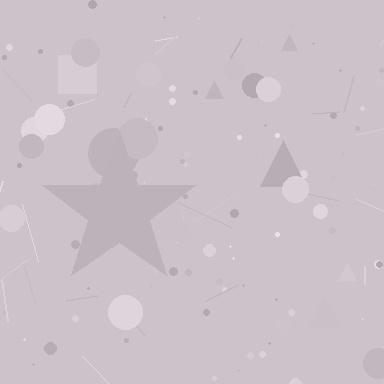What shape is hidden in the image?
A star is hidden in the image.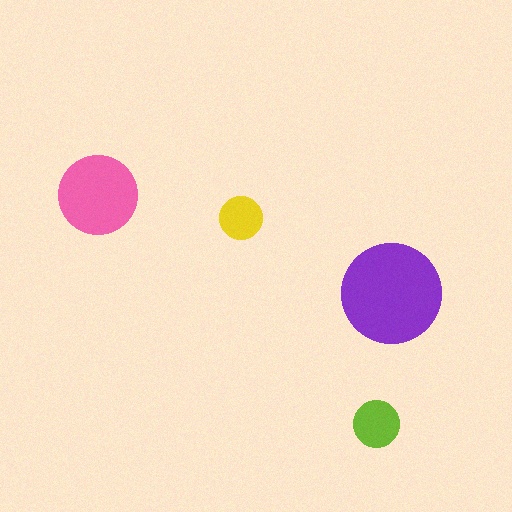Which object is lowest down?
The lime circle is bottommost.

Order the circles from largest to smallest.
the purple one, the pink one, the lime one, the yellow one.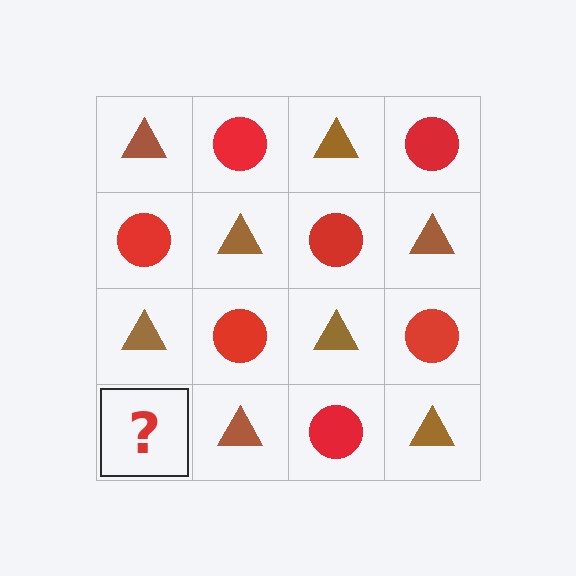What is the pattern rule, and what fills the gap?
The rule is that it alternates brown triangle and red circle in a checkerboard pattern. The gap should be filled with a red circle.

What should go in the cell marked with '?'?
The missing cell should contain a red circle.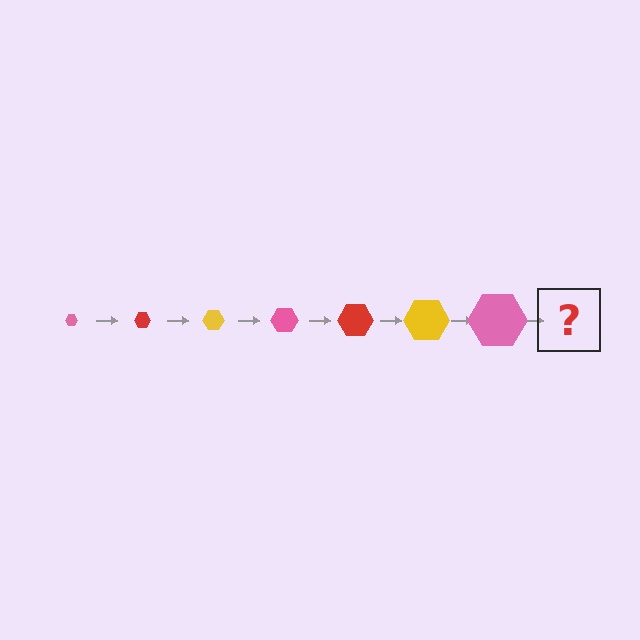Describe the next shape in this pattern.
It should be a red hexagon, larger than the previous one.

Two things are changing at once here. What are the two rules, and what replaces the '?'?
The two rules are that the hexagon grows larger each step and the color cycles through pink, red, and yellow. The '?' should be a red hexagon, larger than the previous one.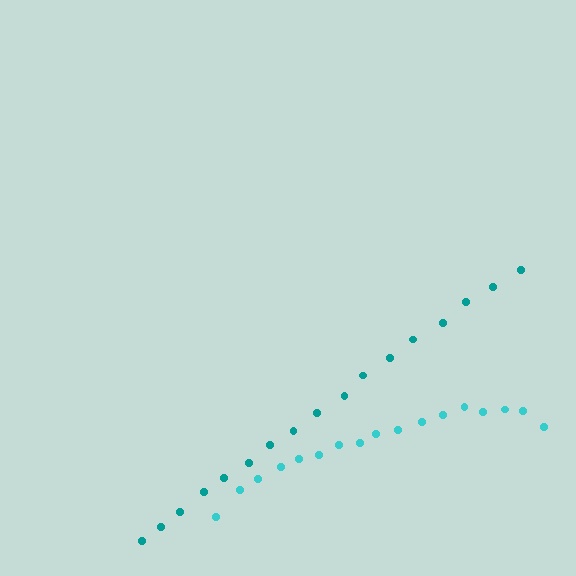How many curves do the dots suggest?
There are 2 distinct paths.